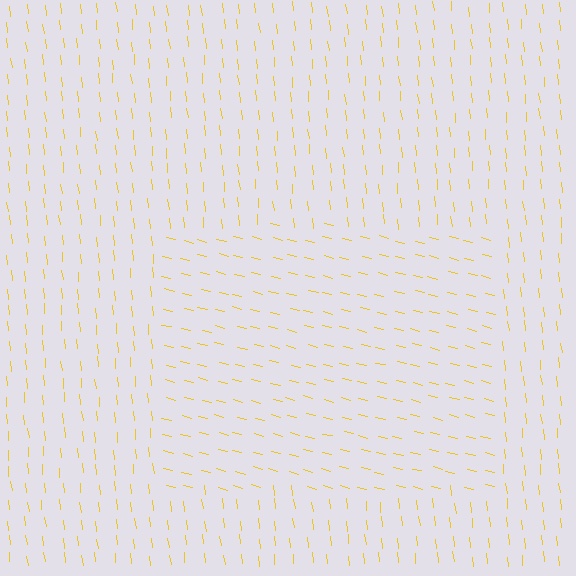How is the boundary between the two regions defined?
The boundary is defined purely by a change in line orientation (approximately 70 degrees difference). All lines are the same color and thickness.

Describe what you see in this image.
The image is filled with small yellow line segments. A rectangle region in the image has lines oriented differently from the surrounding lines, creating a visible texture boundary.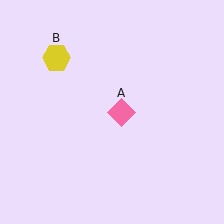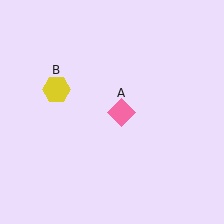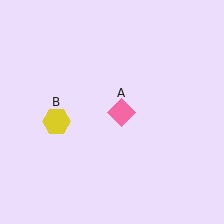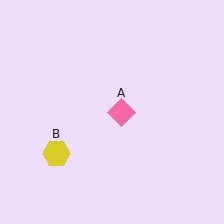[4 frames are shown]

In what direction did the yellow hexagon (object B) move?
The yellow hexagon (object B) moved down.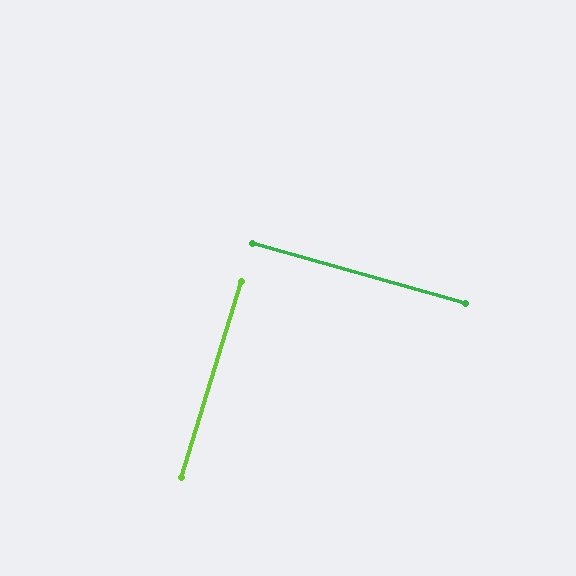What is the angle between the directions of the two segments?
Approximately 89 degrees.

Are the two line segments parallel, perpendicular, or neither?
Perpendicular — they meet at approximately 89°.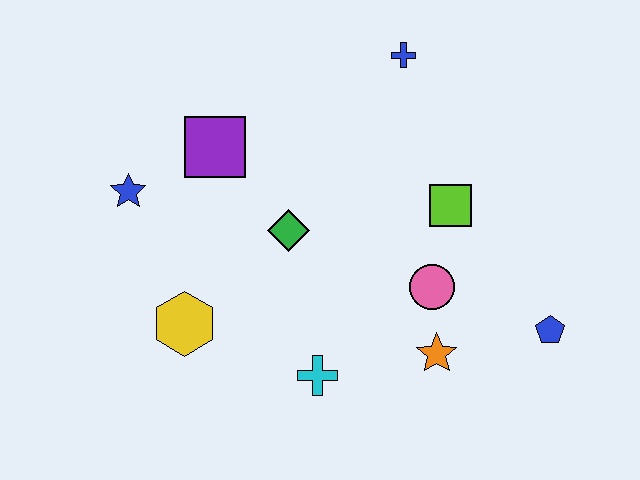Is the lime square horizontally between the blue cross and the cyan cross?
No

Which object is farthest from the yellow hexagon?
The blue pentagon is farthest from the yellow hexagon.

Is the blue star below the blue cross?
Yes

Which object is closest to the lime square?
The pink circle is closest to the lime square.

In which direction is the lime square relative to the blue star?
The lime square is to the right of the blue star.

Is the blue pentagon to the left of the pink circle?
No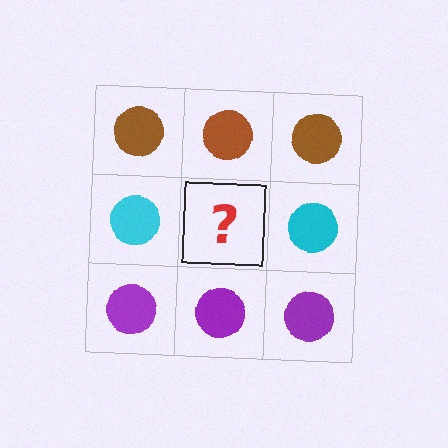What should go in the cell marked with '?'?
The missing cell should contain a cyan circle.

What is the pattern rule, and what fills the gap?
The rule is that each row has a consistent color. The gap should be filled with a cyan circle.